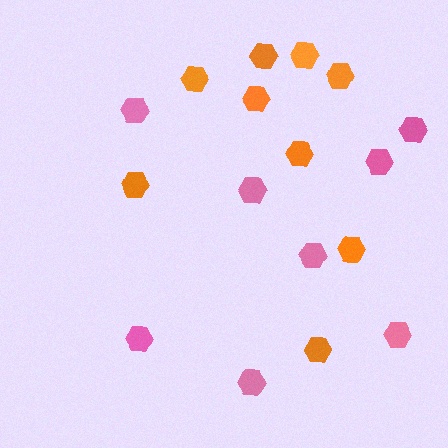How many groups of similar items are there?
There are 2 groups: one group of pink hexagons (8) and one group of orange hexagons (9).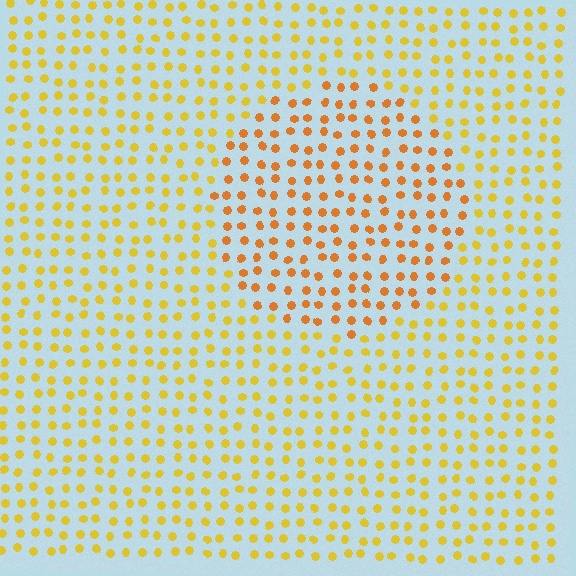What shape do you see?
I see a circle.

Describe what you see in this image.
The image is filled with small yellow elements in a uniform arrangement. A circle-shaped region is visible where the elements are tinted to a slightly different hue, forming a subtle color boundary.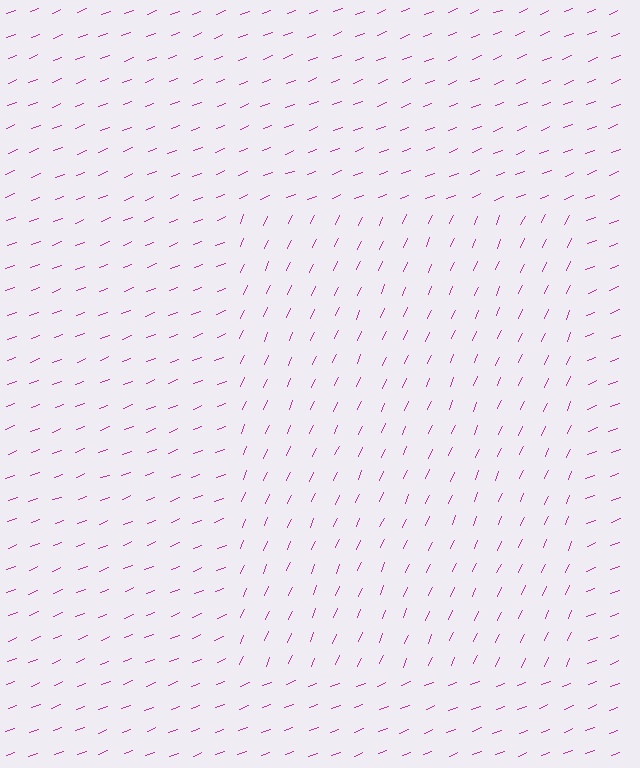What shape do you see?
I see a rectangle.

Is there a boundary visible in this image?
Yes, there is a texture boundary formed by a change in line orientation.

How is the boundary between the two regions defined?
The boundary is defined purely by a change in line orientation (approximately 45 degrees difference). All lines are the same color and thickness.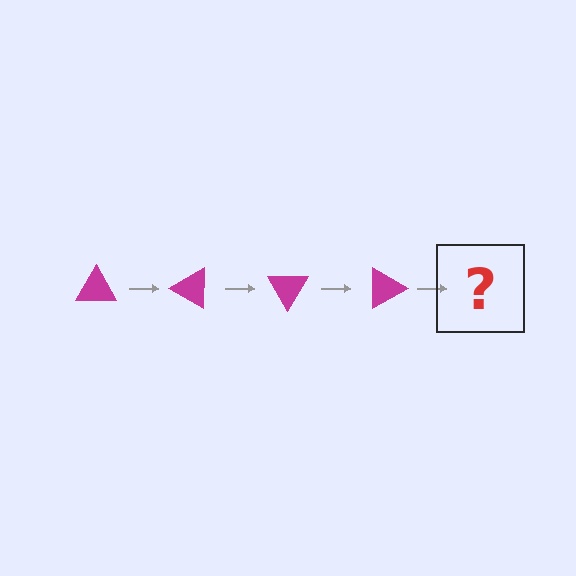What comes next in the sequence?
The next element should be a magenta triangle rotated 120 degrees.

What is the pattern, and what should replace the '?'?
The pattern is that the triangle rotates 30 degrees each step. The '?' should be a magenta triangle rotated 120 degrees.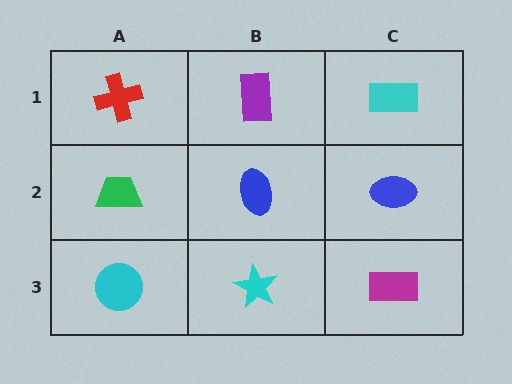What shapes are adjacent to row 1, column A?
A green trapezoid (row 2, column A), a purple rectangle (row 1, column B).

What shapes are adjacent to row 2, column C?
A cyan rectangle (row 1, column C), a magenta rectangle (row 3, column C), a blue ellipse (row 2, column B).